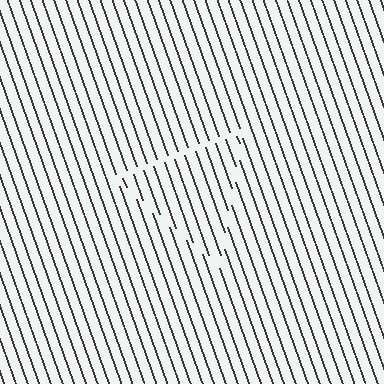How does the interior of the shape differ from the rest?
The interior of the shape contains the same grating, shifted by half a period — the contour is defined by the phase discontinuity where line-ends from the inner and outer gratings abut.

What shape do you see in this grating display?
An illusory triangle. The interior of the shape contains the same grating, shifted by half a period — the contour is defined by the phase discontinuity where line-ends from the inner and outer gratings abut.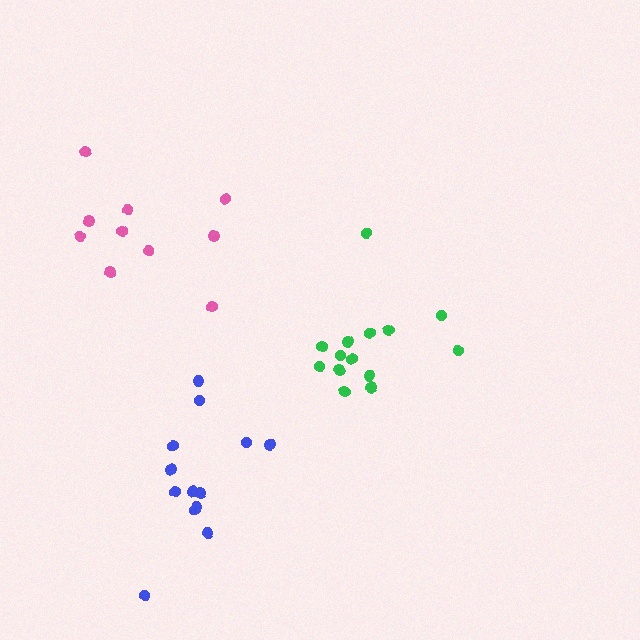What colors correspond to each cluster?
The clusters are colored: pink, green, blue.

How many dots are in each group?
Group 1: 10 dots, Group 2: 14 dots, Group 3: 13 dots (37 total).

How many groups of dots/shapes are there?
There are 3 groups.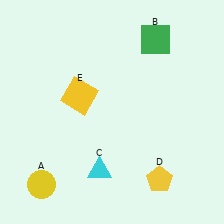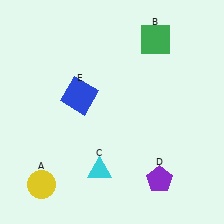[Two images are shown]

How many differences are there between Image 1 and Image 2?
There are 2 differences between the two images.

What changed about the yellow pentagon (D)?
In Image 1, D is yellow. In Image 2, it changed to purple.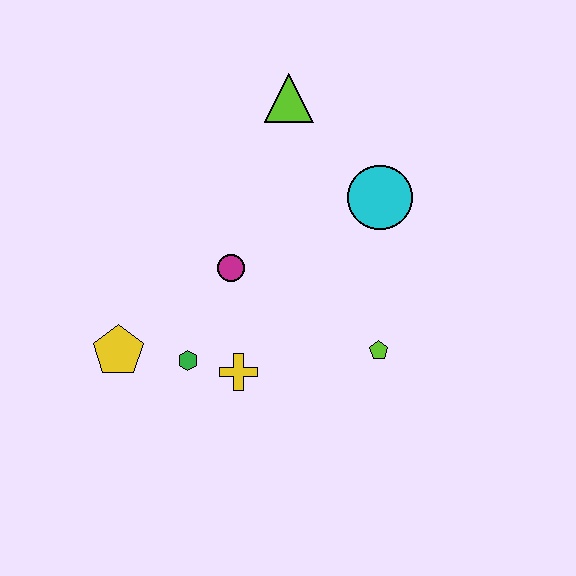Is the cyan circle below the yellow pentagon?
No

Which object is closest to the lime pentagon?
The yellow cross is closest to the lime pentagon.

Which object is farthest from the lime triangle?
The yellow pentagon is farthest from the lime triangle.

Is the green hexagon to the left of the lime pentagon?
Yes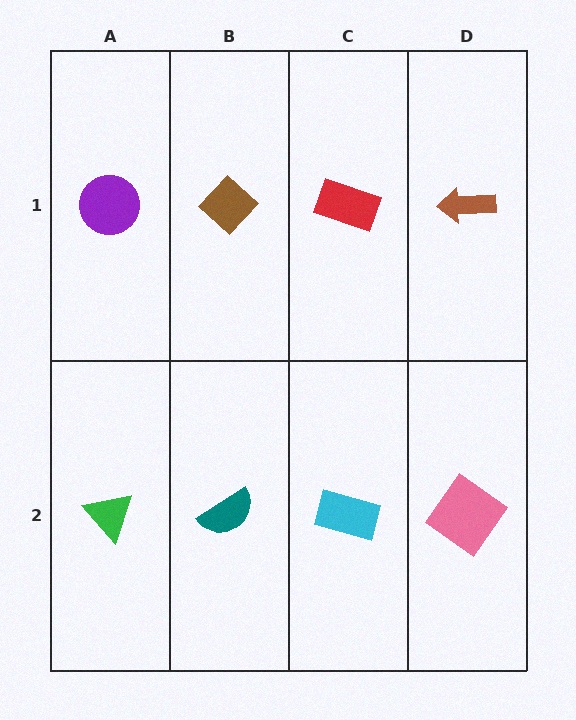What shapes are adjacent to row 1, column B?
A teal semicircle (row 2, column B), a purple circle (row 1, column A), a red rectangle (row 1, column C).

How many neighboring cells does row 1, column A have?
2.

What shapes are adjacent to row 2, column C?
A red rectangle (row 1, column C), a teal semicircle (row 2, column B), a pink diamond (row 2, column D).